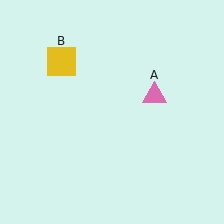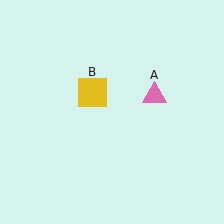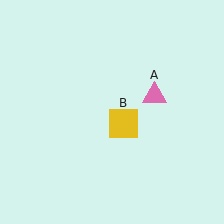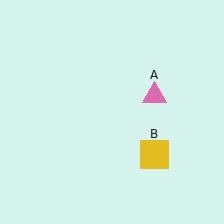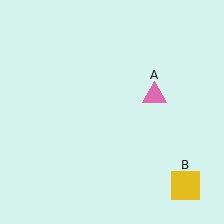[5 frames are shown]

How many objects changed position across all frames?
1 object changed position: yellow square (object B).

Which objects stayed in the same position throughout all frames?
Pink triangle (object A) remained stationary.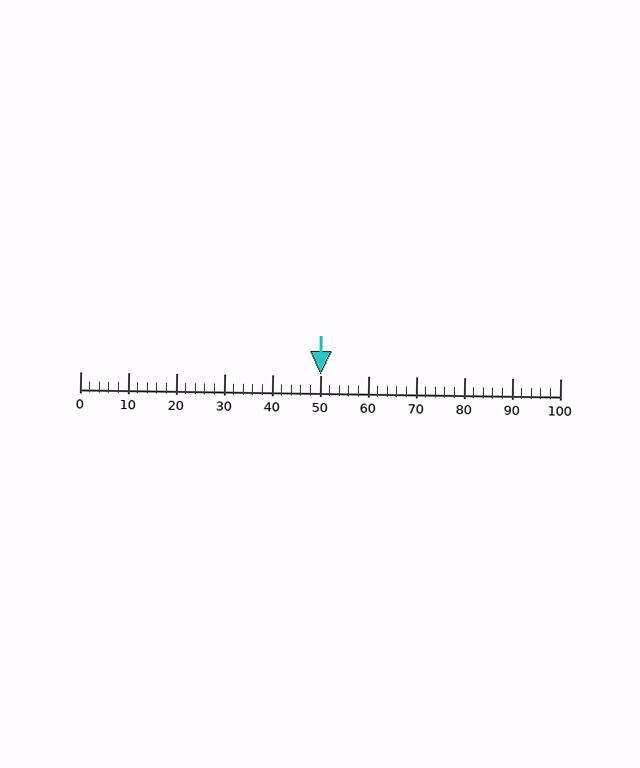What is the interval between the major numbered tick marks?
The major tick marks are spaced 10 units apart.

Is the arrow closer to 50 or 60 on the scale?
The arrow is closer to 50.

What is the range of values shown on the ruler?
The ruler shows values from 0 to 100.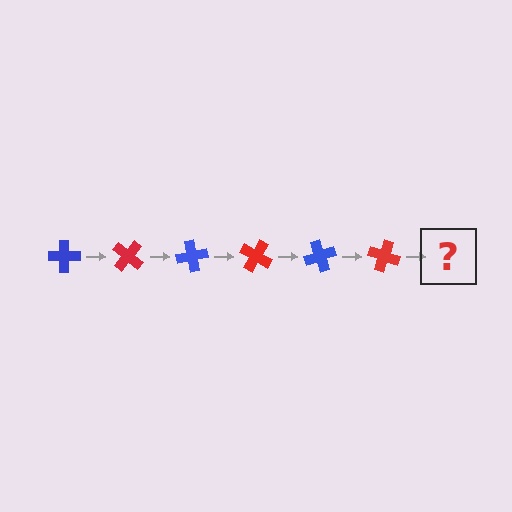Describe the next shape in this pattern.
It should be a blue cross, rotated 240 degrees from the start.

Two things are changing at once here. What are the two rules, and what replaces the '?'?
The two rules are that it rotates 40 degrees each step and the color cycles through blue and red. The '?' should be a blue cross, rotated 240 degrees from the start.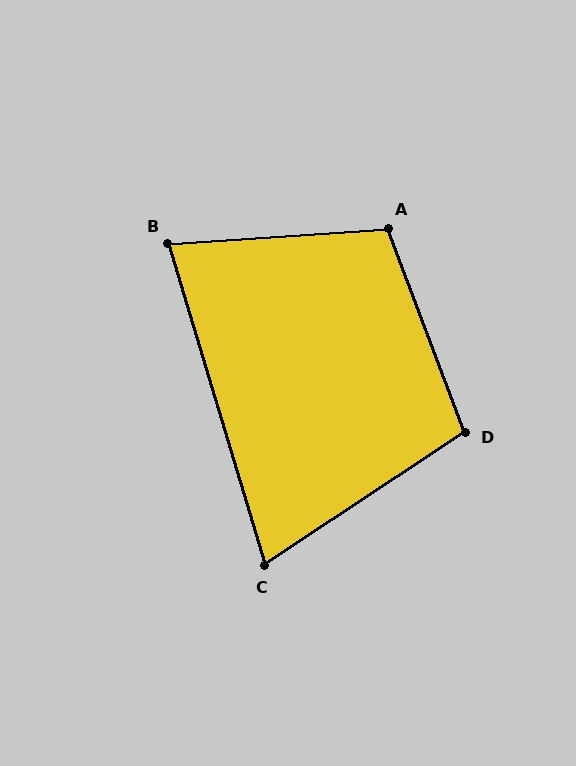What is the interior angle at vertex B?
Approximately 77 degrees (acute).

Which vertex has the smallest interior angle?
C, at approximately 73 degrees.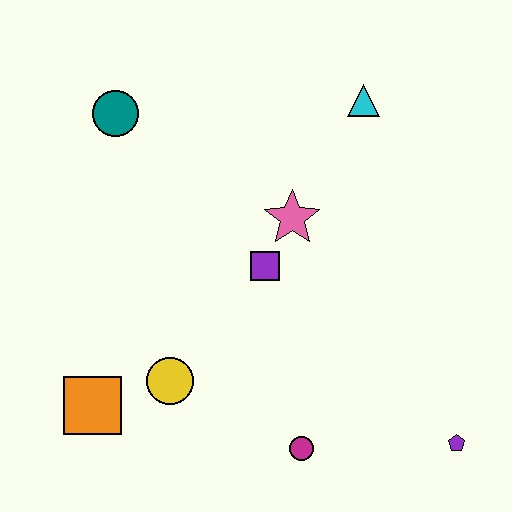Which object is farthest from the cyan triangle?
The orange square is farthest from the cyan triangle.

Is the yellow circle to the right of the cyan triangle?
No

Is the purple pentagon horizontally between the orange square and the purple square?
No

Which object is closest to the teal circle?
The pink star is closest to the teal circle.